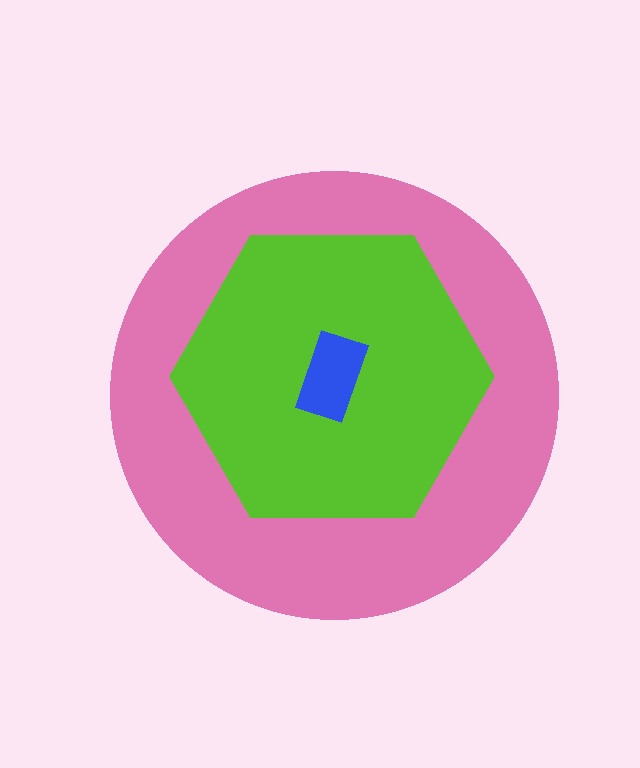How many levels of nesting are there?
3.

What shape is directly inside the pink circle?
The lime hexagon.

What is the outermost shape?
The pink circle.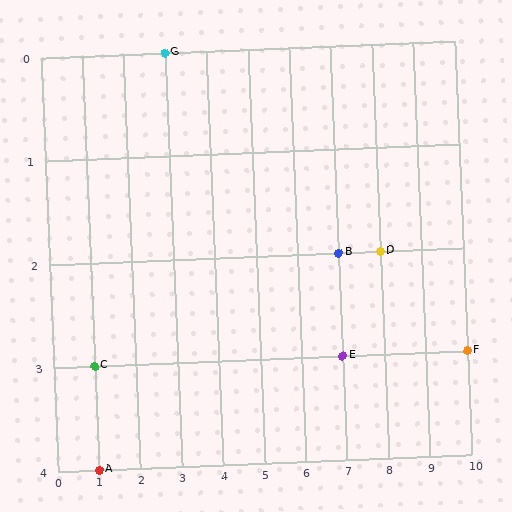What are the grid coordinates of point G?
Point G is at grid coordinates (3, 0).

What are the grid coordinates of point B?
Point B is at grid coordinates (7, 2).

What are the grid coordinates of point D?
Point D is at grid coordinates (8, 2).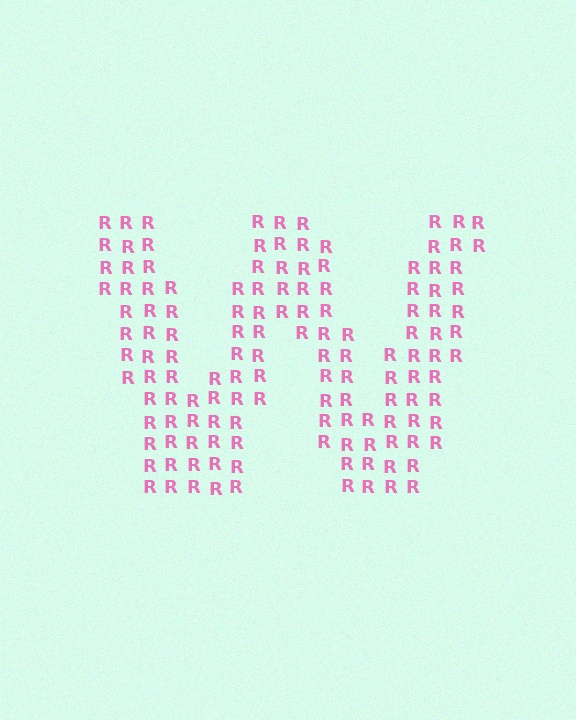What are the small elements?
The small elements are letter R's.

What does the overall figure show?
The overall figure shows the letter W.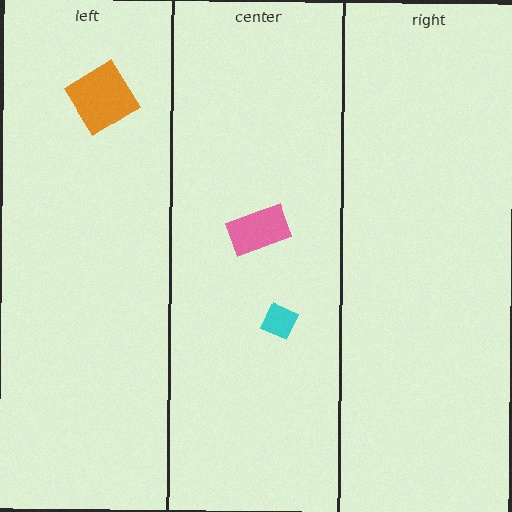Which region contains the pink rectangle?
The center region.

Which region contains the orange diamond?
The left region.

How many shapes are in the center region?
2.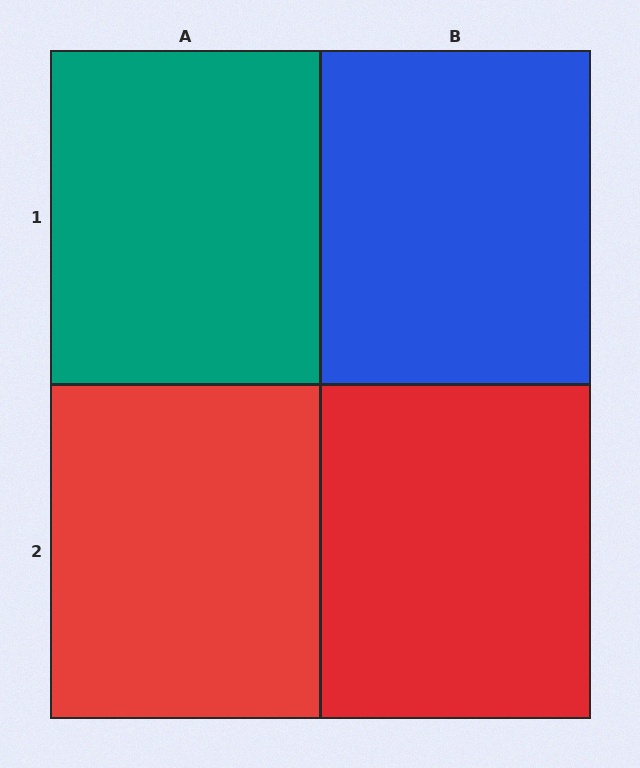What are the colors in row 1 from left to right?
Teal, blue.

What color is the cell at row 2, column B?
Red.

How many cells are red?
2 cells are red.